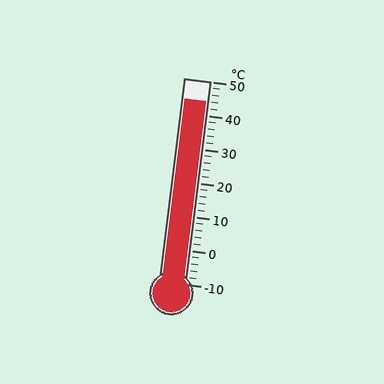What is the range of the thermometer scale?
The thermometer scale ranges from -10°C to 50°C.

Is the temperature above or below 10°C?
The temperature is above 10°C.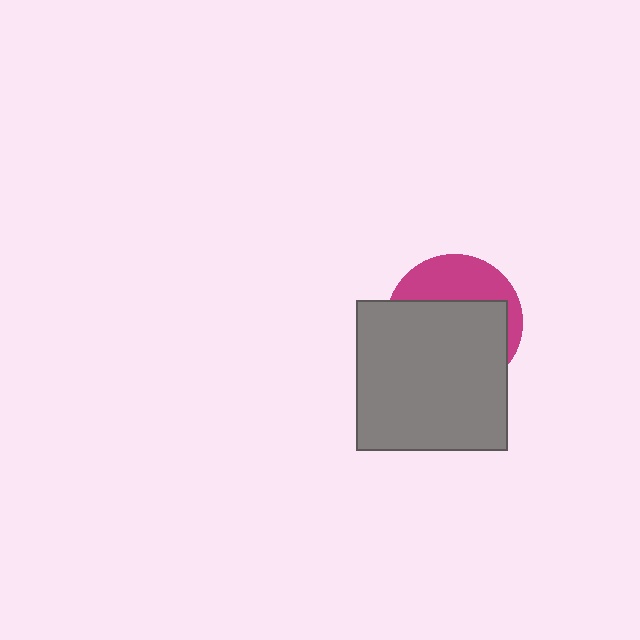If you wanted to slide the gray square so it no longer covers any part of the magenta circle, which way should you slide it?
Slide it down — that is the most direct way to separate the two shapes.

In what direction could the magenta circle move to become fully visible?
The magenta circle could move up. That would shift it out from behind the gray square entirely.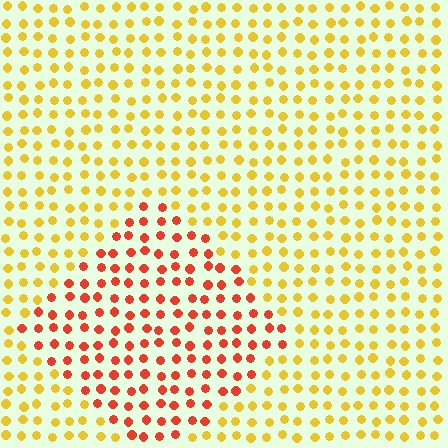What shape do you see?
I see a diamond.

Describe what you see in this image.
The image is filled with small yellow elements in a uniform arrangement. A diamond-shaped region is visible where the elements are tinted to a slightly different hue, forming a subtle color boundary.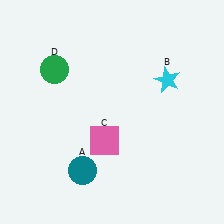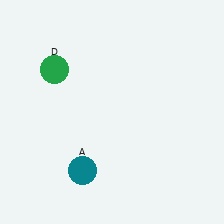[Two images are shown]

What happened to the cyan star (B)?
The cyan star (B) was removed in Image 2. It was in the top-right area of Image 1.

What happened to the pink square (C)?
The pink square (C) was removed in Image 2. It was in the bottom-left area of Image 1.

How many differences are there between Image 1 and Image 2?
There are 2 differences between the two images.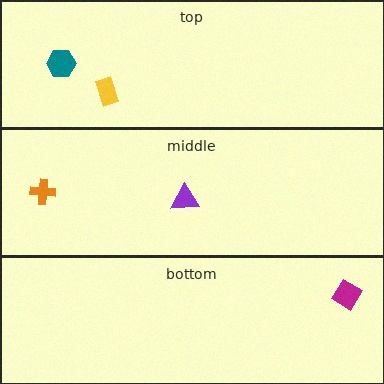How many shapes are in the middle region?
2.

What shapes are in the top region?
The yellow rectangle, the teal hexagon.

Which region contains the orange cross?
The middle region.